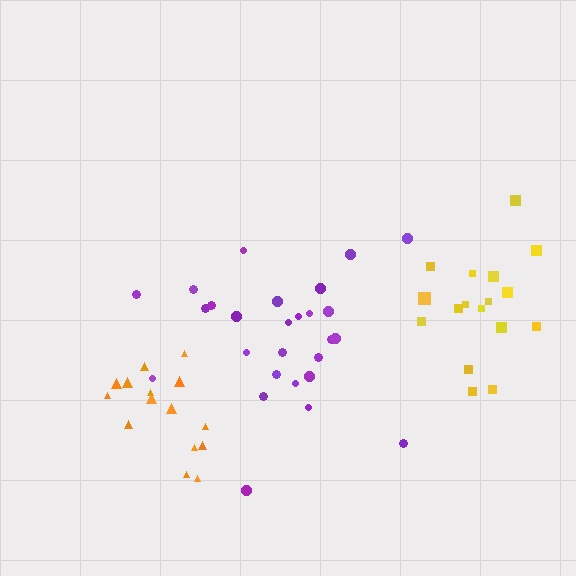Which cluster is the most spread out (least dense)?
Purple.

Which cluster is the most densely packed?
Orange.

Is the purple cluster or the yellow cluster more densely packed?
Yellow.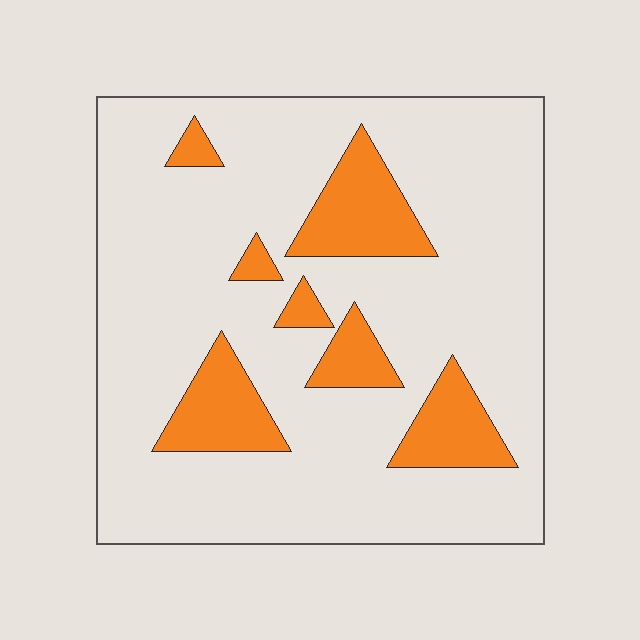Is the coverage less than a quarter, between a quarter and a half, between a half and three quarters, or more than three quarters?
Less than a quarter.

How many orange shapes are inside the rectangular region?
7.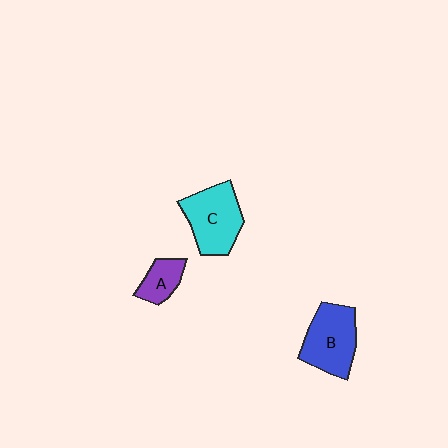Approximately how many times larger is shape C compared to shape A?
Approximately 2.1 times.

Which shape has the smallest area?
Shape A (purple).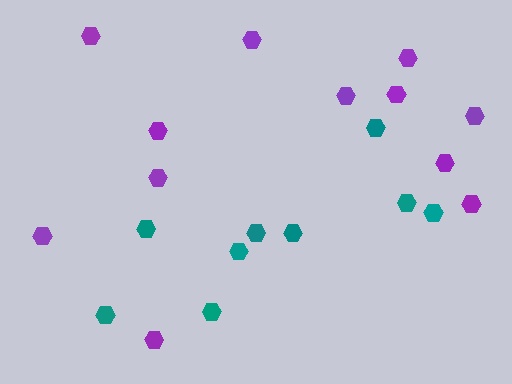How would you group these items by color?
There are 2 groups: one group of purple hexagons (12) and one group of teal hexagons (9).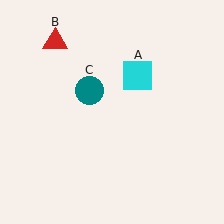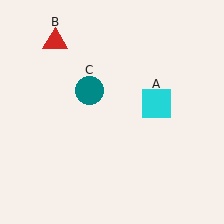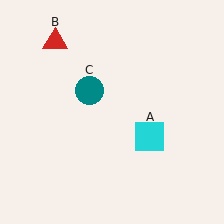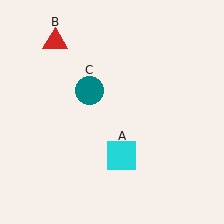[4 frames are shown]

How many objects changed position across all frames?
1 object changed position: cyan square (object A).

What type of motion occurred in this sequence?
The cyan square (object A) rotated clockwise around the center of the scene.